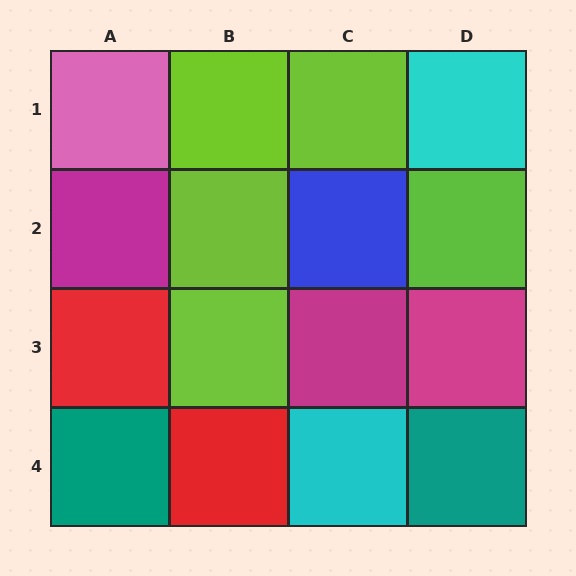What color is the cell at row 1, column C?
Lime.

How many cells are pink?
1 cell is pink.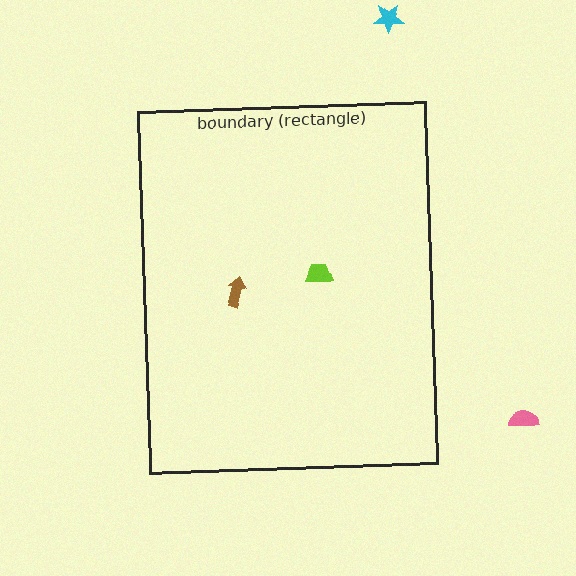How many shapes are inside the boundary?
2 inside, 2 outside.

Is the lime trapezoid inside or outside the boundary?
Inside.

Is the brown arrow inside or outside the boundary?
Inside.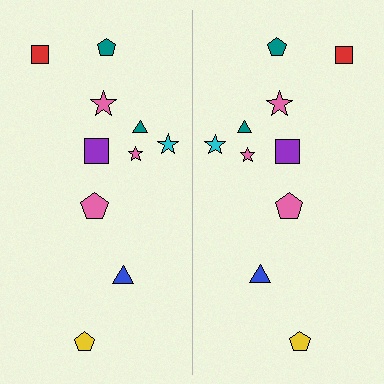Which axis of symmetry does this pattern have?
The pattern has a vertical axis of symmetry running through the center of the image.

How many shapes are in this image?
There are 20 shapes in this image.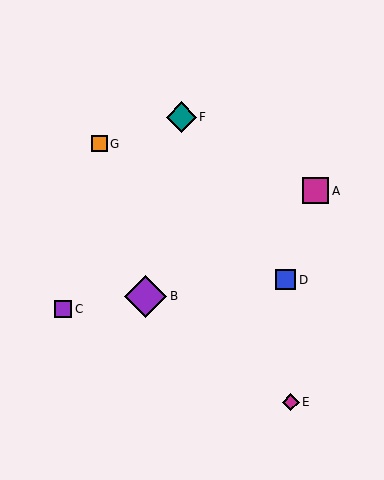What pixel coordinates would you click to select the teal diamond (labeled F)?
Click at (181, 117) to select the teal diamond F.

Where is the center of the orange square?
The center of the orange square is at (99, 144).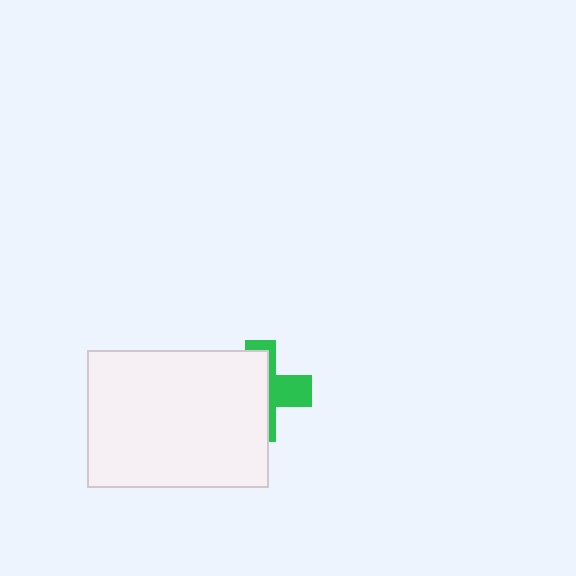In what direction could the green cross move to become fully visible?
The green cross could move right. That would shift it out from behind the white rectangle entirely.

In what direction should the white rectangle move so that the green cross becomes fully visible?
The white rectangle should move left. That is the shortest direction to clear the overlap and leave the green cross fully visible.